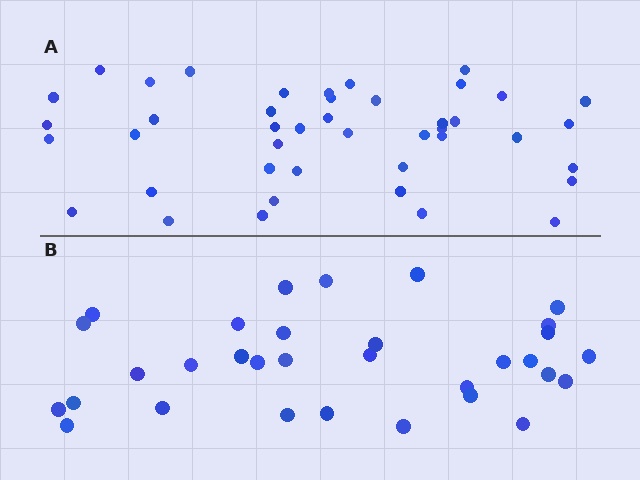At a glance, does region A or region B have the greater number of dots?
Region A (the top region) has more dots.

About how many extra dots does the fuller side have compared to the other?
Region A has roughly 12 or so more dots than region B.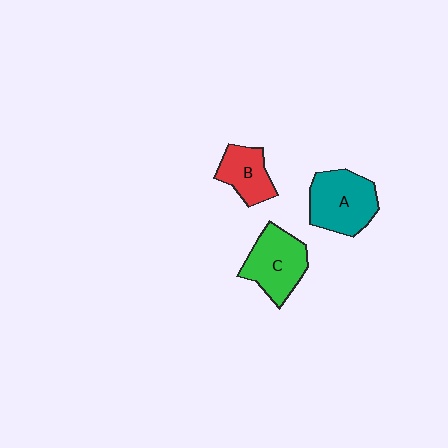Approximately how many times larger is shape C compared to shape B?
Approximately 1.4 times.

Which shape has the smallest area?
Shape B (red).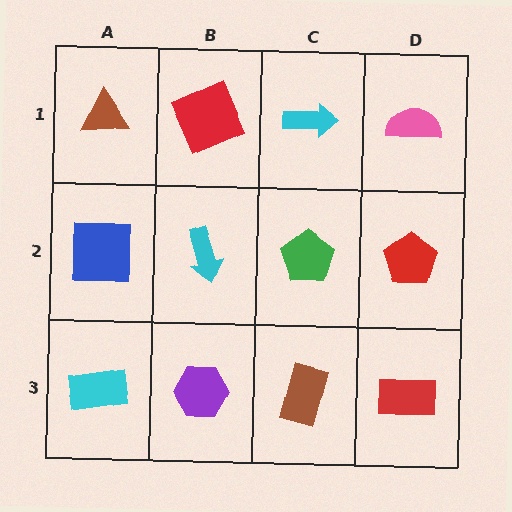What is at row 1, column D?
A pink semicircle.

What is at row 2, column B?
A cyan arrow.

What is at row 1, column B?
A red square.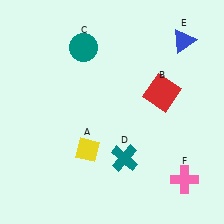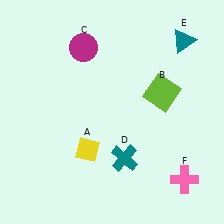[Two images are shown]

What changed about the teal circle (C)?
In Image 1, C is teal. In Image 2, it changed to magenta.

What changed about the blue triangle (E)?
In Image 1, E is blue. In Image 2, it changed to teal.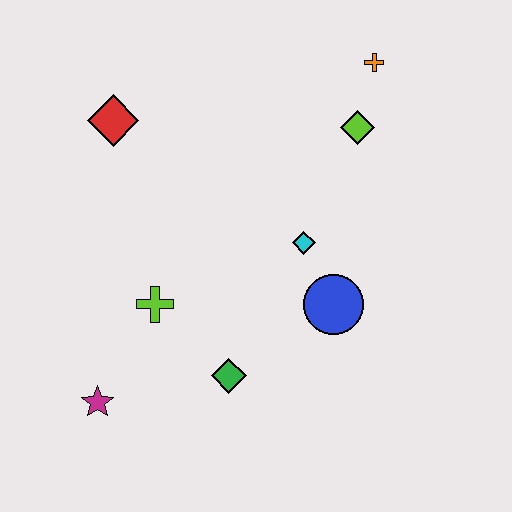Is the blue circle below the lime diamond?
Yes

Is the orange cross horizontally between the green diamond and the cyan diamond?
No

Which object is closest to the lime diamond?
The orange cross is closest to the lime diamond.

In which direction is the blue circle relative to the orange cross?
The blue circle is below the orange cross.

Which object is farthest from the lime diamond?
The magenta star is farthest from the lime diamond.